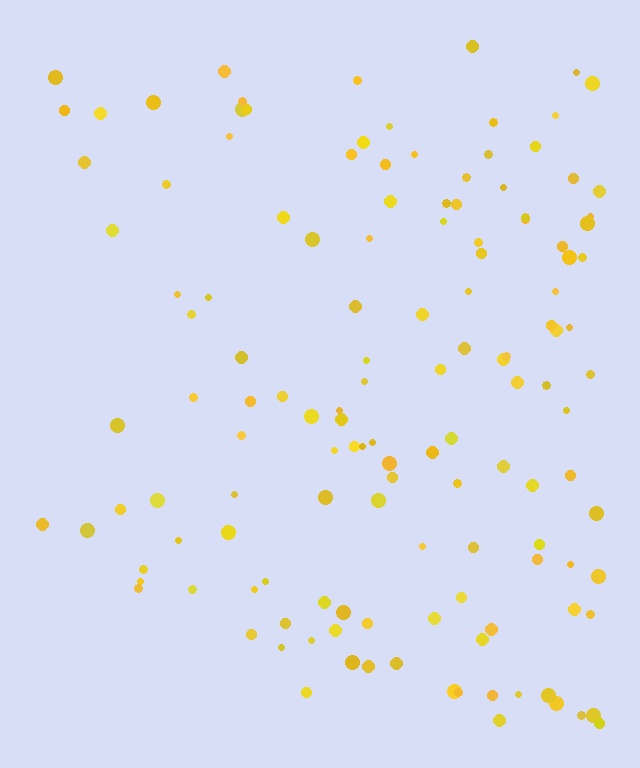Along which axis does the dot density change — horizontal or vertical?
Horizontal.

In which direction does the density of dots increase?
From left to right, with the right side densest.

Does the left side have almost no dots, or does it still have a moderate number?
Still a moderate number, just noticeably fewer than the right.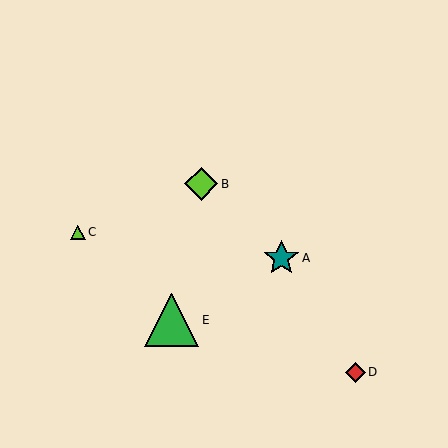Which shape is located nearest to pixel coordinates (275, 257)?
The teal star (labeled A) at (281, 258) is nearest to that location.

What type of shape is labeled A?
Shape A is a teal star.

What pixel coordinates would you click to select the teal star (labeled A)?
Click at (281, 258) to select the teal star A.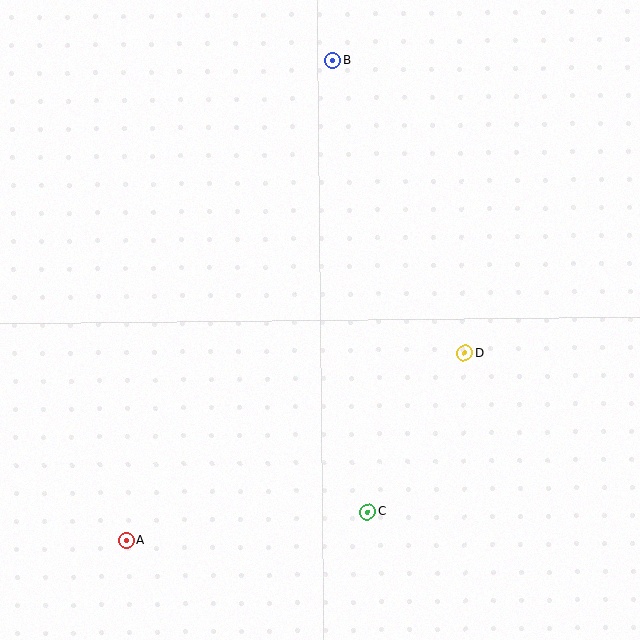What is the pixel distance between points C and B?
The distance between C and B is 453 pixels.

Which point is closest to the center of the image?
Point D at (465, 353) is closest to the center.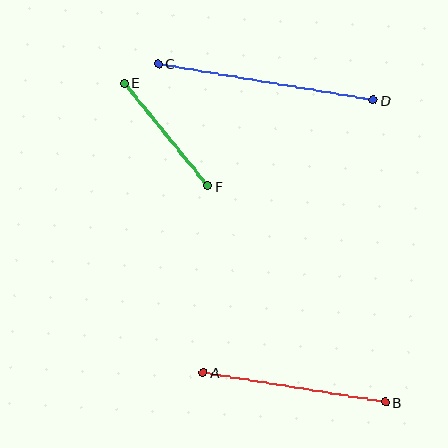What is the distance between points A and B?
The distance is approximately 184 pixels.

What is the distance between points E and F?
The distance is approximately 133 pixels.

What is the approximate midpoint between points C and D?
The midpoint is at approximately (266, 82) pixels.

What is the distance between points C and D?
The distance is approximately 218 pixels.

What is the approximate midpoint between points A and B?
The midpoint is at approximately (294, 387) pixels.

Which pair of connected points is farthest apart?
Points C and D are farthest apart.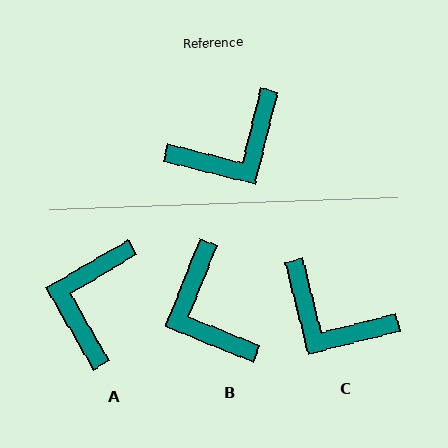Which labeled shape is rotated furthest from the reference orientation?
A, about 136 degrees away.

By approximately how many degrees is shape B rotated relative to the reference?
Approximately 98 degrees clockwise.